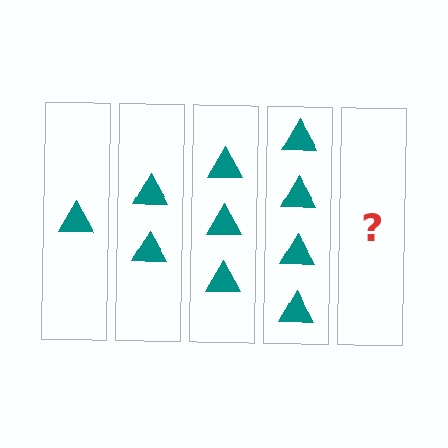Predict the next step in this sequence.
The next step is 5 triangles.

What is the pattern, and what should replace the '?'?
The pattern is that each step adds one more triangle. The '?' should be 5 triangles.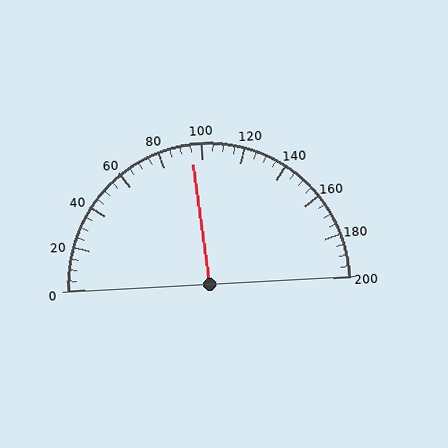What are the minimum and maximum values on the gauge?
The gauge ranges from 0 to 200.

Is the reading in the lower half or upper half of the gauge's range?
The reading is in the lower half of the range (0 to 200).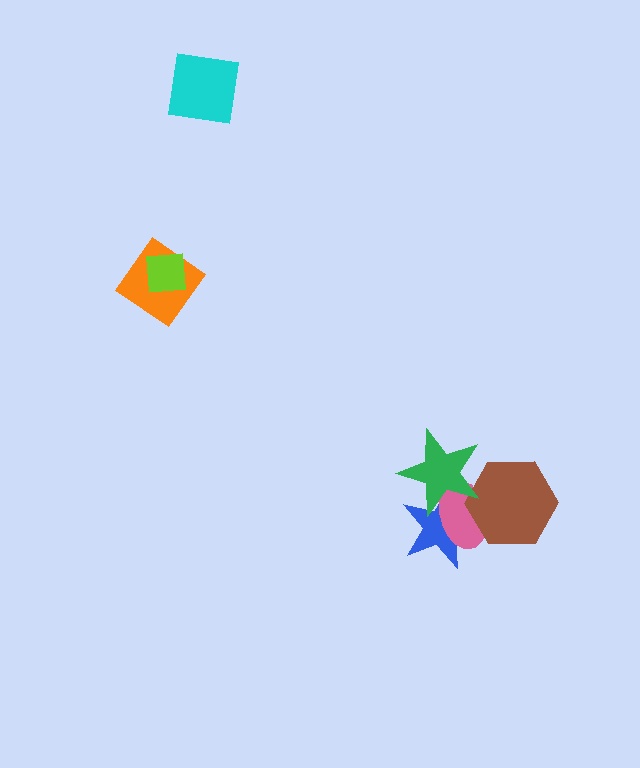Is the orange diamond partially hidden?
Yes, it is partially covered by another shape.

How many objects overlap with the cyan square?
0 objects overlap with the cyan square.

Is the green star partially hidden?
No, no other shape covers it.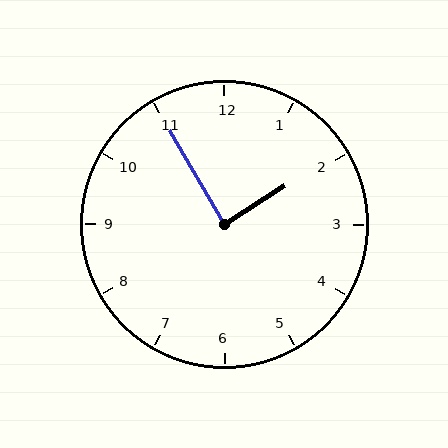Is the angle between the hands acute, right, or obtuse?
It is right.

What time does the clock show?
1:55.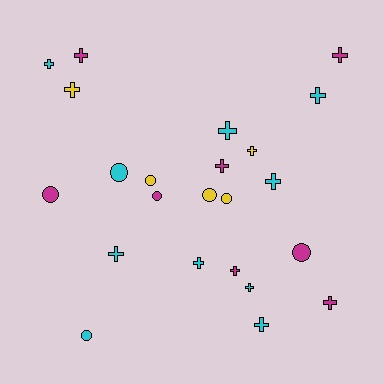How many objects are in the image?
There are 23 objects.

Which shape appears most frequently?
Cross, with 15 objects.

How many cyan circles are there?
There are 2 cyan circles.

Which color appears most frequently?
Cyan, with 10 objects.